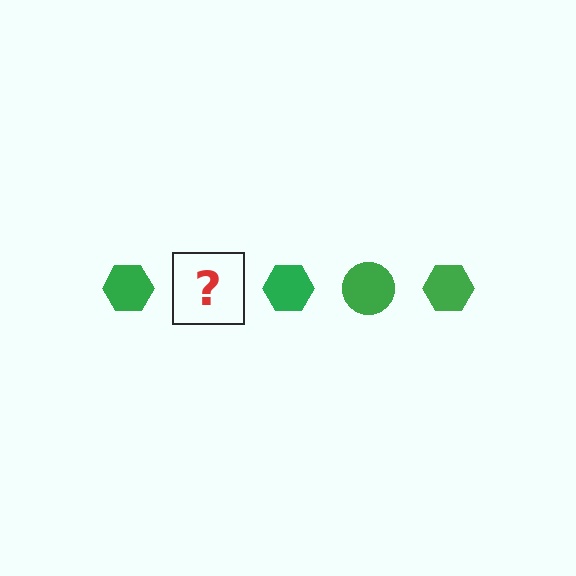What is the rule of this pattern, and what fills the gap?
The rule is that the pattern cycles through hexagon, circle shapes in green. The gap should be filled with a green circle.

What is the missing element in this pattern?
The missing element is a green circle.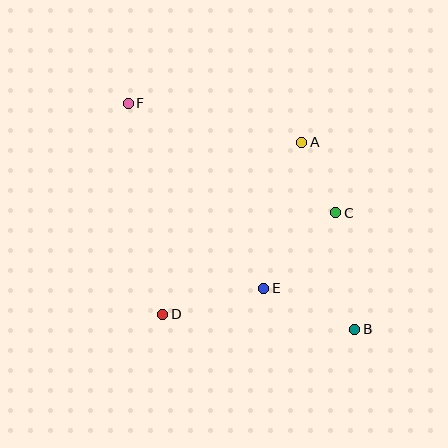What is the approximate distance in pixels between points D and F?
The distance between D and F is approximately 214 pixels.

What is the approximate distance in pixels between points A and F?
The distance between A and F is approximately 178 pixels.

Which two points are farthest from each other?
Points B and F are farthest from each other.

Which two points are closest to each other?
Points A and C are closest to each other.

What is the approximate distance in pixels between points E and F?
The distance between E and F is approximately 229 pixels.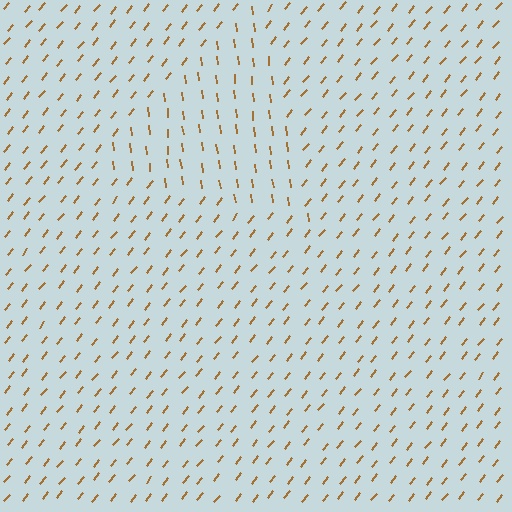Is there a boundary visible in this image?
Yes, there is a texture boundary formed by a change in line orientation.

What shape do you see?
I see a triangle.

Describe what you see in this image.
The image is filled with small brown line segments. A triangle region in the image has lines oriented differently from the surrounding lines, creating a visible texture boundary.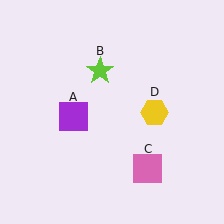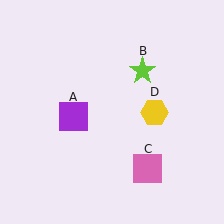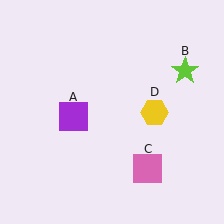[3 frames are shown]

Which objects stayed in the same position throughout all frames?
Purple square (object A) and pink square (object C) and yellow hexagon (object D) remained stationary.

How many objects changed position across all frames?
1 object changed position: lime star (object B).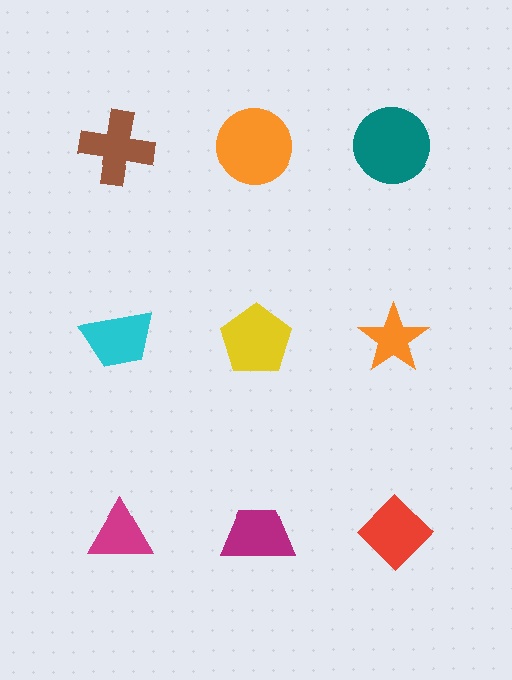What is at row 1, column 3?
A teal circle.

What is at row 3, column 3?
A red diamond.